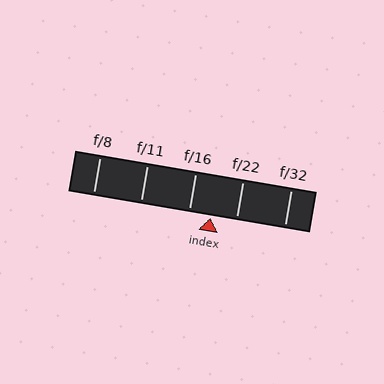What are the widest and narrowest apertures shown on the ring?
The widest aperture shown is f/8 and the narrowest is f/32.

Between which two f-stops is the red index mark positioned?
The index mark is between f/16 and f/22.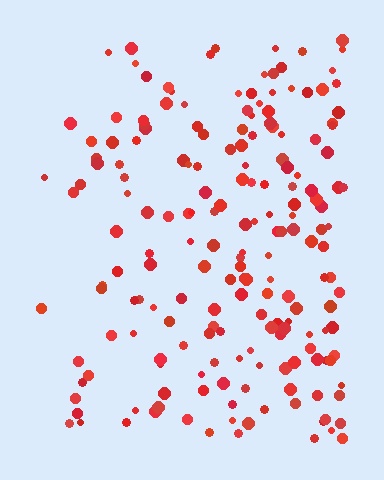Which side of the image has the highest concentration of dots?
The right.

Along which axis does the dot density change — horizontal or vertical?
Horizontal.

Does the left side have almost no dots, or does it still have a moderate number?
Still a moderate number, just noticeably fewer than the right.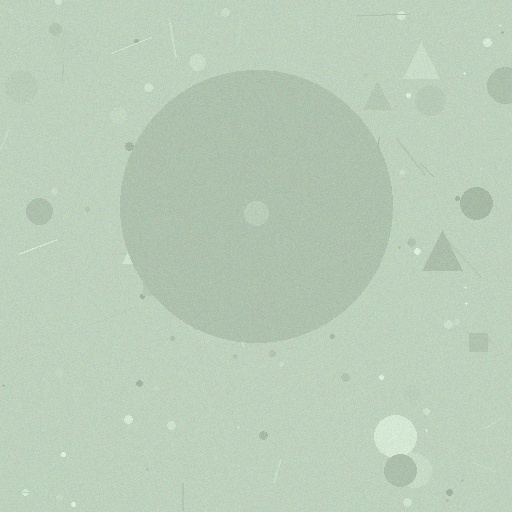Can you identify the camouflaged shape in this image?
The camouflaged shape is a circle.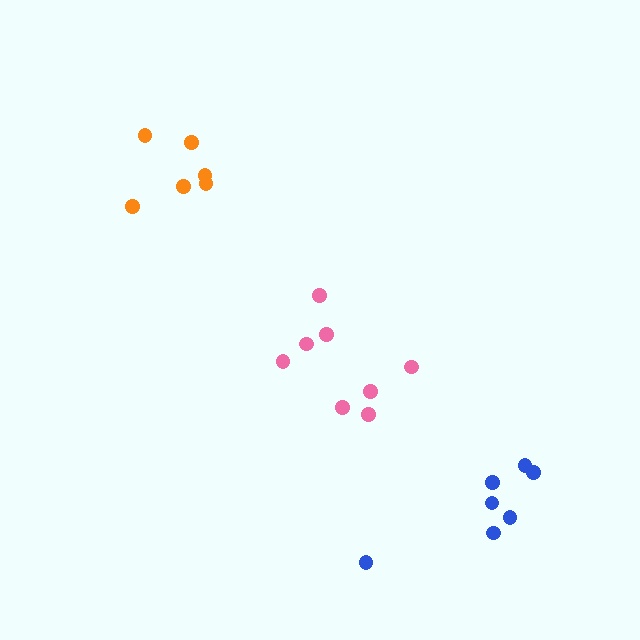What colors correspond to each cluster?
The clusters are colored: pink, blue, orange.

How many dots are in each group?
Group 1: 8 dots, Group 2: 7 dots, Group 3: 6 dots (21 total).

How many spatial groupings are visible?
There are 3 spatial groupings.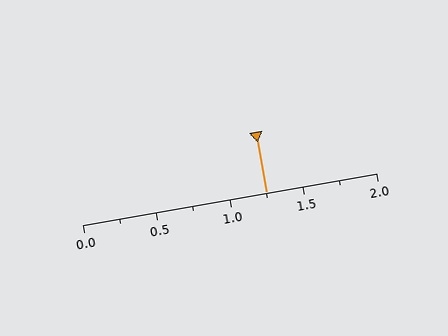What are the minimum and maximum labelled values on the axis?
The axis runs from 0.0 to 2.0.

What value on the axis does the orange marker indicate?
The marker indicates approximately 1.25.